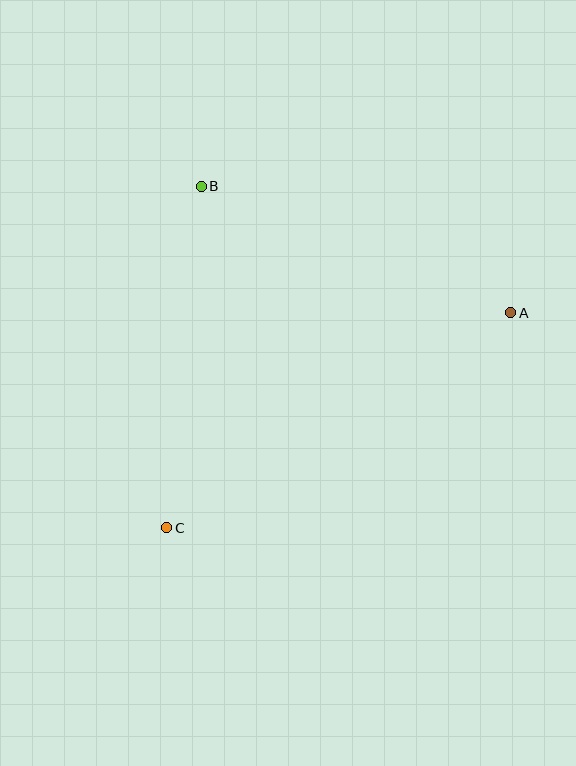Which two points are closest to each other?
Points A and B are closest to each other.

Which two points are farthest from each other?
Points A and C are farthest from each other.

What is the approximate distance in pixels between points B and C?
The distance between B and C is approximately 343 pixels.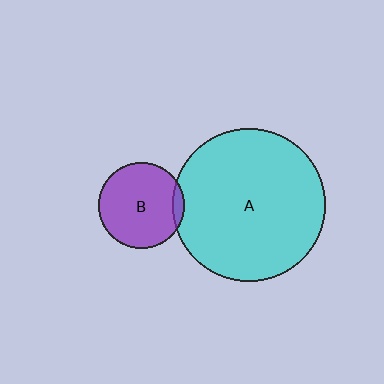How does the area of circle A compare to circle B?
Approximately 3.2 times.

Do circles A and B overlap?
Yes.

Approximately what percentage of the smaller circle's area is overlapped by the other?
Approximately 5%.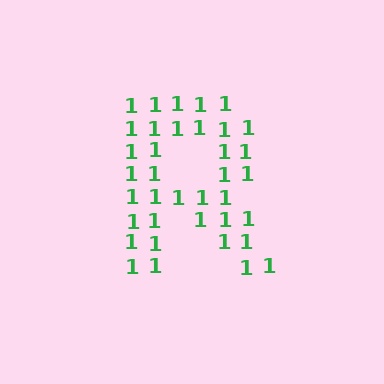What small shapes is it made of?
It is made of small digit 1's.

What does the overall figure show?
The overall figure shows the letter R.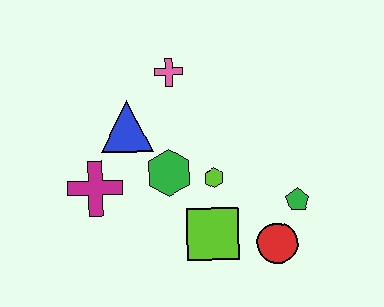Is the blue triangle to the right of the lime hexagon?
No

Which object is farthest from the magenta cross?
The green pentagon is farthest from the magenta cross.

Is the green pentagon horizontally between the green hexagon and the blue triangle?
No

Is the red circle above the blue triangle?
No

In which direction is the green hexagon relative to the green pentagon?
The green hexagon is to the left of the green pentagon.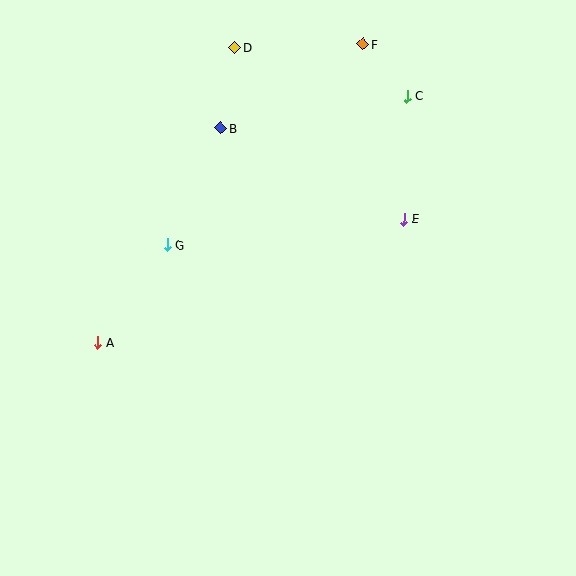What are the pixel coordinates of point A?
Point A is at (98, 342).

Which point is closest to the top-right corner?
Point C is closest to the top-right corner.